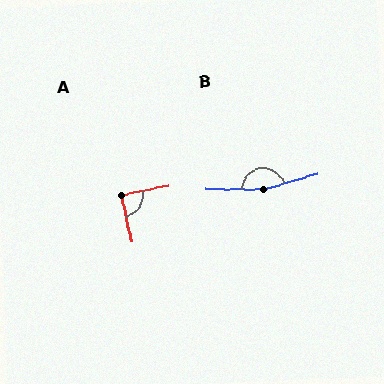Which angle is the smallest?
A, at approximately 89 degrees.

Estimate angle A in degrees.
Approximately 89 degrees.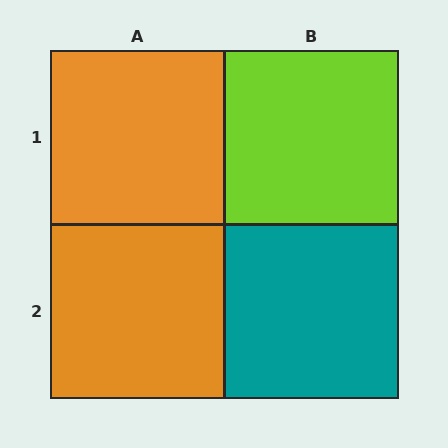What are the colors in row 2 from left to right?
Orange, teal.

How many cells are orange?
2 cells are orange.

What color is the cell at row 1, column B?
Lime.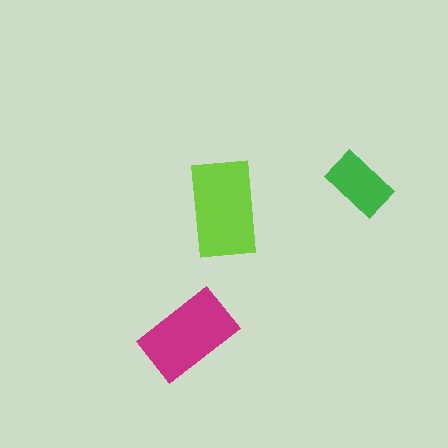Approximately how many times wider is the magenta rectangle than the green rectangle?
About 1.5 times wider.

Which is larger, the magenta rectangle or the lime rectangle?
The lime one.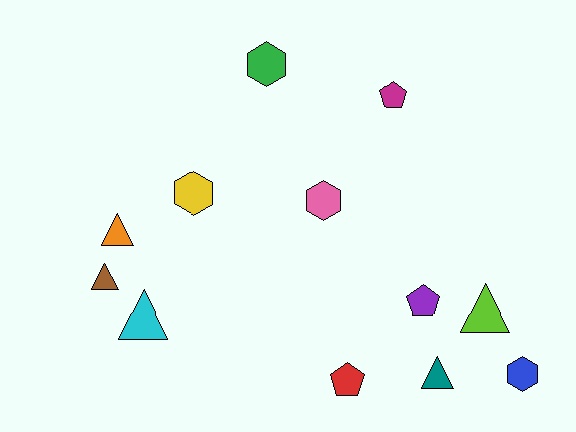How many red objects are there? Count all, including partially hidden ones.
There is 1 red object.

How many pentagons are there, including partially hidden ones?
There are 3 pentagons.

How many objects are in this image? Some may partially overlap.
There are 12 objects.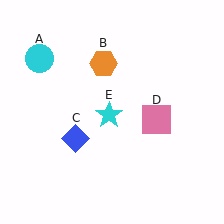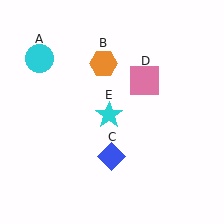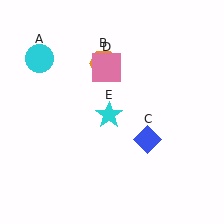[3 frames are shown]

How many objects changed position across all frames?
2 objects changed position: blue diamond (object C), pink square (object D).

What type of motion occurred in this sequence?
The blue diamond (object C), pink square (object D) rotated counterclockwise around the center of the scene.